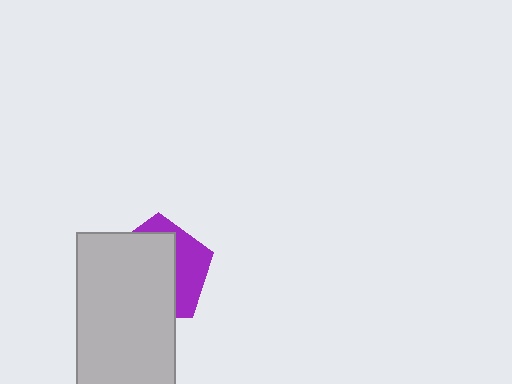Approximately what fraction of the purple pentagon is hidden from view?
Roughly 65% of the purple pentagon is hidden behind the light gray rectangle.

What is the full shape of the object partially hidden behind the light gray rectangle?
The partially hidden object is a purple pentagon.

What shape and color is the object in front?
The object in front is a light gray rectangle.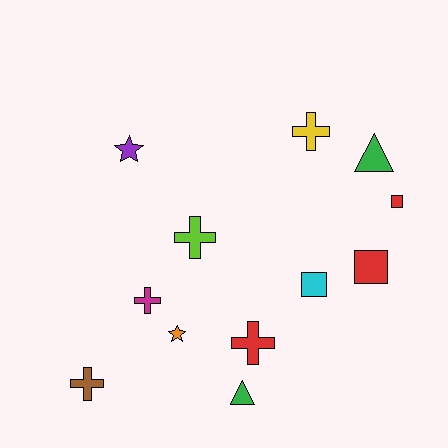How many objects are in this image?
There are 12 objects.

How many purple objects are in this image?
There is 1 purple object.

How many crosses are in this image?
There are 5 crosses.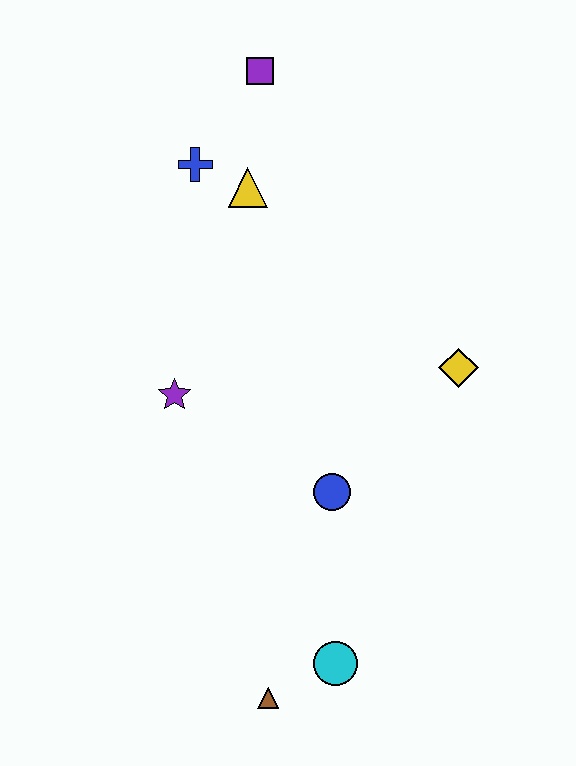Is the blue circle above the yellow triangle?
No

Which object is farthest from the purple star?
The purple square is farthest from the purple star.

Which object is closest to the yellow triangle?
The blue cross is closest to the yellow triangle.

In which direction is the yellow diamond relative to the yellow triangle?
The yellow diamond is to the right of the yellow triangle.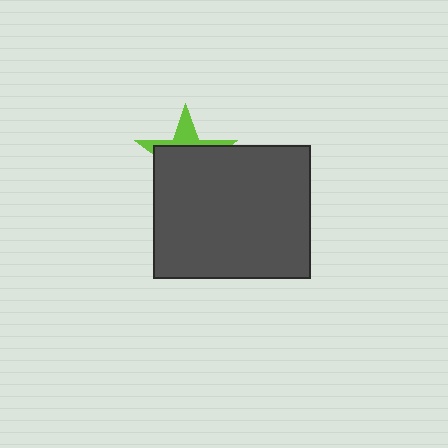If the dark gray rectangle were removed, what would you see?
You would see the complete lime star.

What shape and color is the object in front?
The object in front is a dark gray rectangle.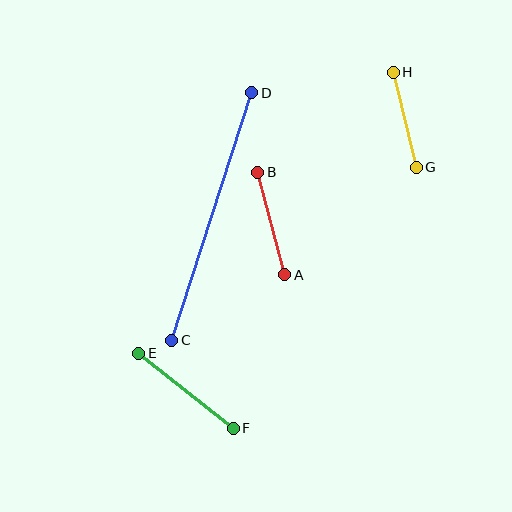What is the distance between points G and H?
The distance is approximately 98 pixels.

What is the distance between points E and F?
The distance is approximately 121 pixels.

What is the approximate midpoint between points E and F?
The midpoint is at approximately (186, 391) pixels.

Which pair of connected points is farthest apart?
Points C and D are farthest apart.